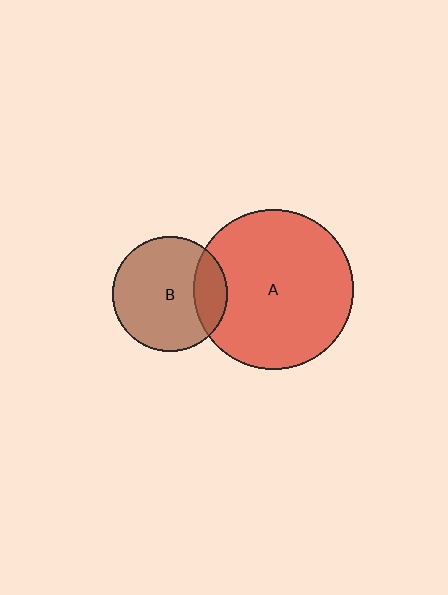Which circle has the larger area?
Circle A (red).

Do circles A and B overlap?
Yes.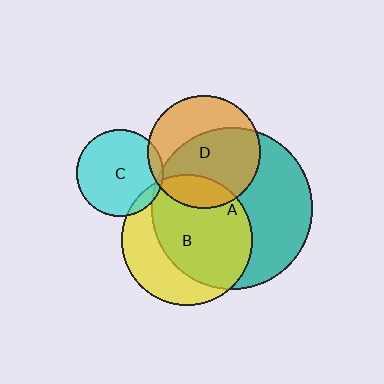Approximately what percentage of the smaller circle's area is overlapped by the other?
Approximately 10%.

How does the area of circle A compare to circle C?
Approximately 3.4 times.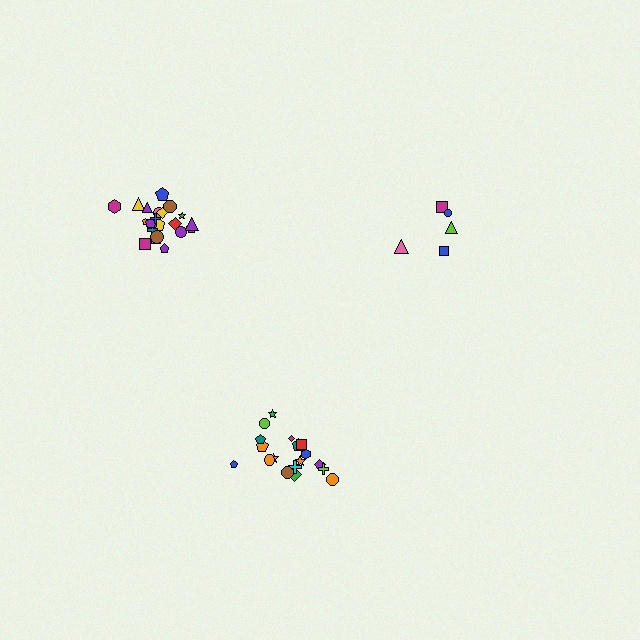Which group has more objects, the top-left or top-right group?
The top-left group.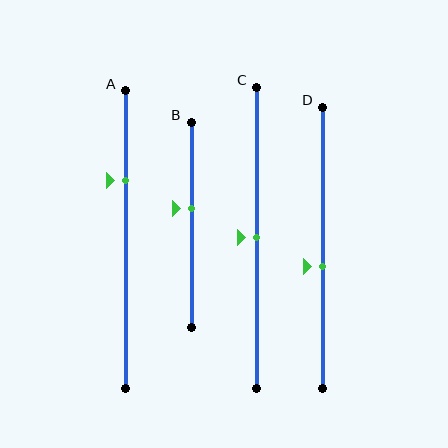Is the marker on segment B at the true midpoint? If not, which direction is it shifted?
No, the marker on segment B is shifted upward by about 8% of the segment length.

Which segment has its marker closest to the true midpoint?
Segment C has its marker closest to the true midpoint.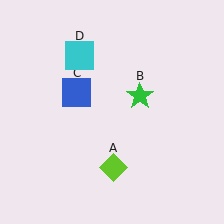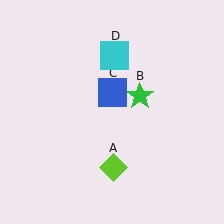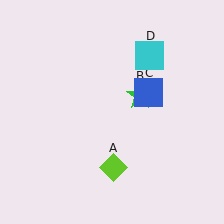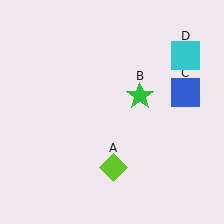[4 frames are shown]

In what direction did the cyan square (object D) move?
The cyan square (object D) moved right.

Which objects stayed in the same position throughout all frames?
Lime diamond (object A) and green star (object B) remained stationary.